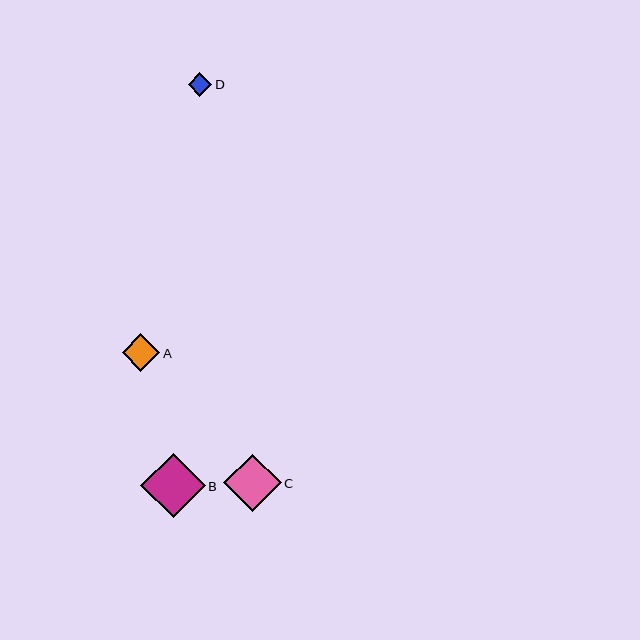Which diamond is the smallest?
Diamond D is the smallest with a size of approximately 23 pixels.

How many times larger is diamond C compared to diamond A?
Diamond C is approximately 1.5 times the size of diamond A.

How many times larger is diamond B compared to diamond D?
Diamond B is approximately 2.8 times the size of diamond D.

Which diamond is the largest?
Diamond B is the largest with a size of approximately 64 pixels.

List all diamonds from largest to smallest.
From largest to smallest: B, C, A, D.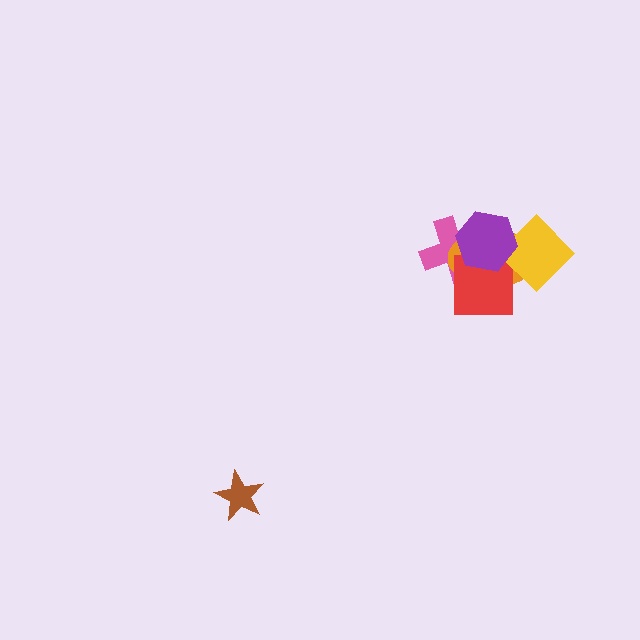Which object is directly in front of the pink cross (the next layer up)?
The orange ellipse is directly in front of the pink cross.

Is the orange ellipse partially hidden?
Yes, it is partially covered by another shape.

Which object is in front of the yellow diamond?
The purple hexagon is in front of the yellow diamond.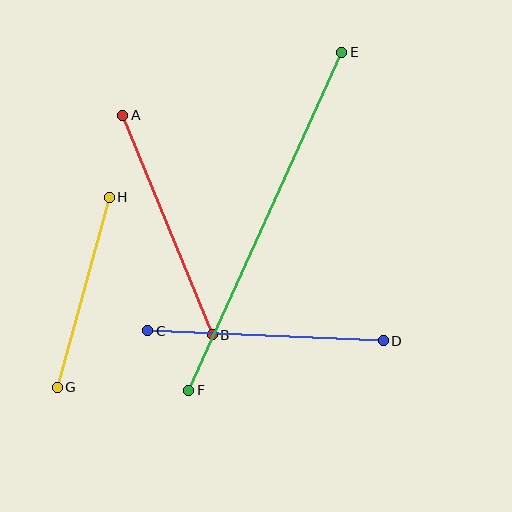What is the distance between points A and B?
The distance is approximately 237 pixels.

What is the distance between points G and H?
The distance is approximately 197 pixels.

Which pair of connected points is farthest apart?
Points E and F are farthest apart.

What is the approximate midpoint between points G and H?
The midpoint is at approximately (83, 292) pixels.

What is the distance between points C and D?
The distance is approximately 236 pixels.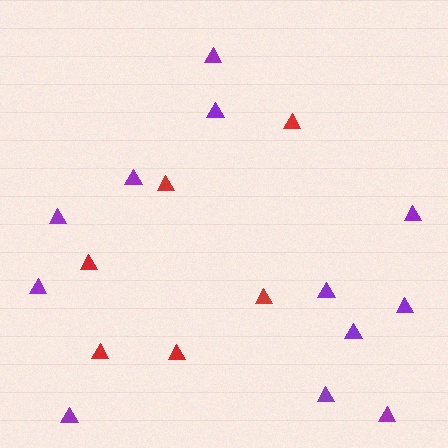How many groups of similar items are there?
There are 2 groups: one group of purple triangles (12) and one group of red triangles (6).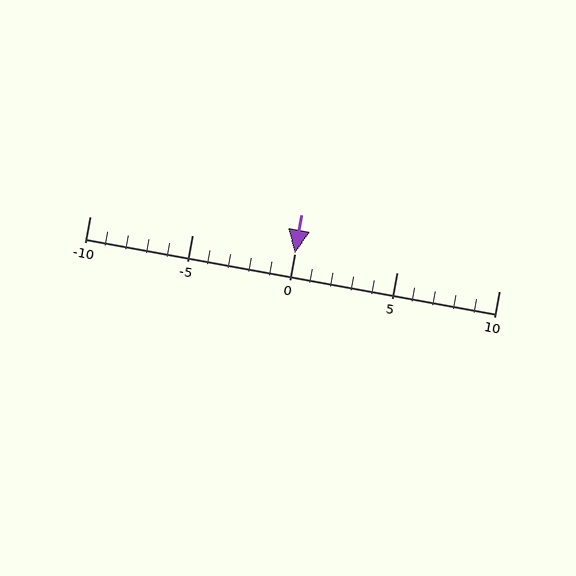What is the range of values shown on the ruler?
The ruler shows values from -10 to 10.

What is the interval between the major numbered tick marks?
The major tick marks are spaced 5 units apart.